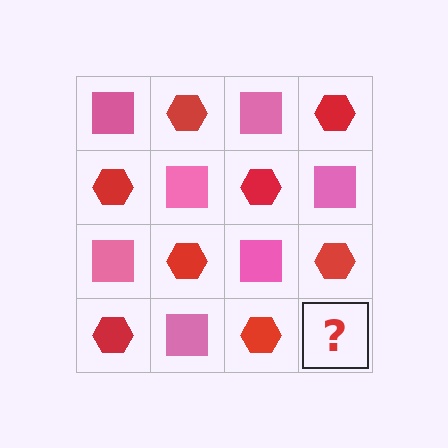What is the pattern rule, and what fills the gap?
The rule is that it alternates pink square and red hexagon in a checkerboard pattern. The gap should be filled with a pink square.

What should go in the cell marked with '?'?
The missing cell should contain a pink square.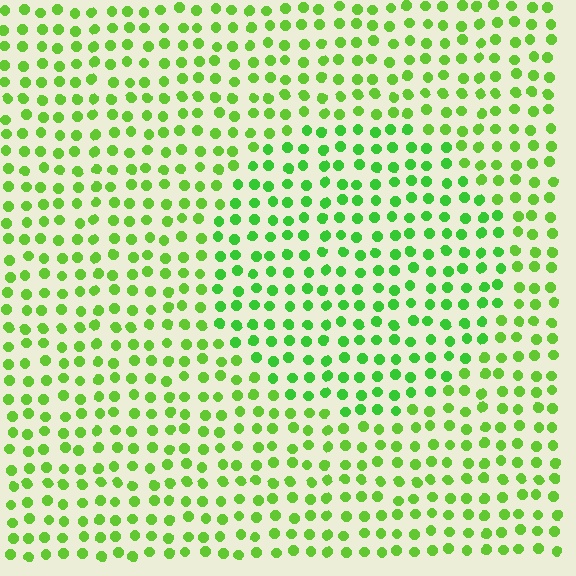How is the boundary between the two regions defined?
The boundary is defined purely by a slight shift in hue (about 18 degrees). Spacing, size, and orientation are identical on both sides.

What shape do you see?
I see a circle.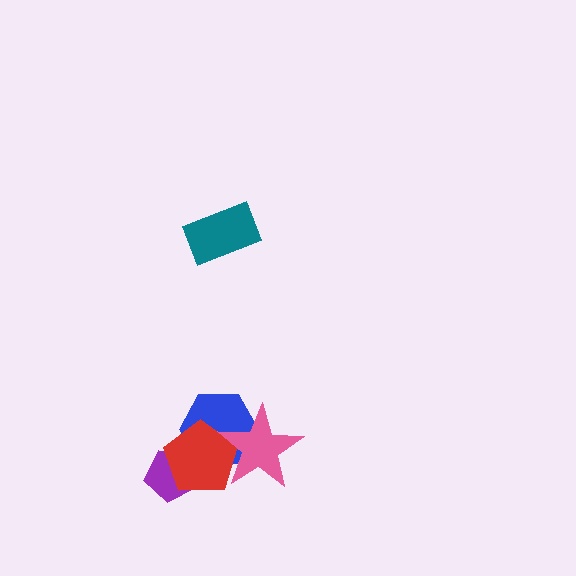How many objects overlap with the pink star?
2 objects overlap with the pink star.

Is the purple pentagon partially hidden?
Yes, it is partially covered by another shape.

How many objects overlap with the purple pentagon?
1 object overlaps with the purple pentagon.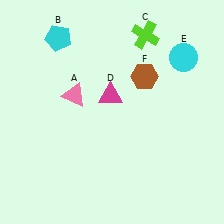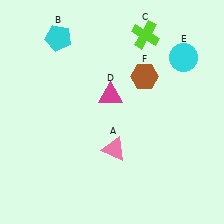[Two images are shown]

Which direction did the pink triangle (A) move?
The pink triangle (A) moved down.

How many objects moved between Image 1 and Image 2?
1 object moved between the two images.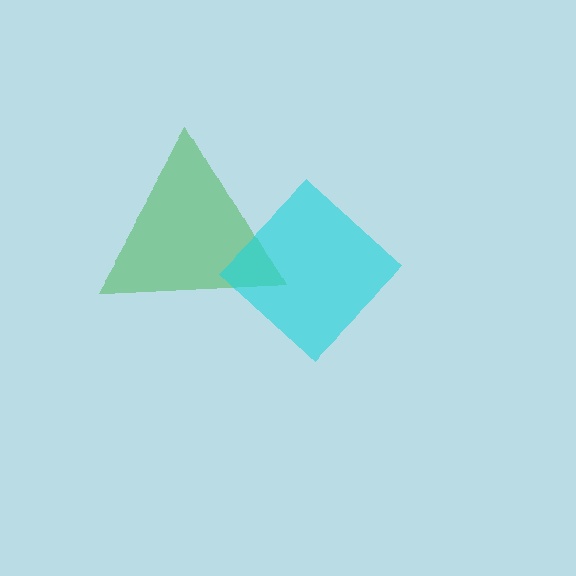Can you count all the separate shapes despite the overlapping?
Yes, there are 2 separate shapes.